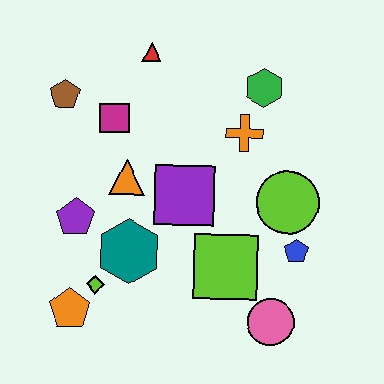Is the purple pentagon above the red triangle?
No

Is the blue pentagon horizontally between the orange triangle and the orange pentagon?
No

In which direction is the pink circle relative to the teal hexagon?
The pink circle is to the right of the teal hexagon.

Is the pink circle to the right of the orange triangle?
Yes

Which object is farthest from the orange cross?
The orange pentagon is farthest from the orange cross.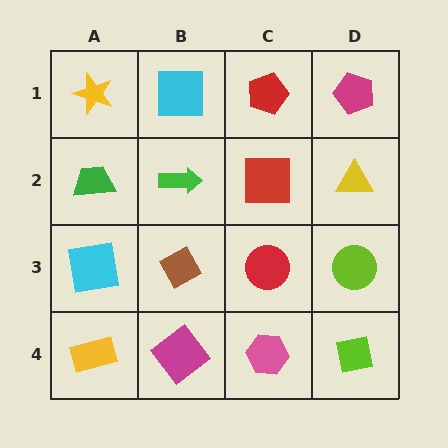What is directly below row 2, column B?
A brown diamond.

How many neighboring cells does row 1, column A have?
2.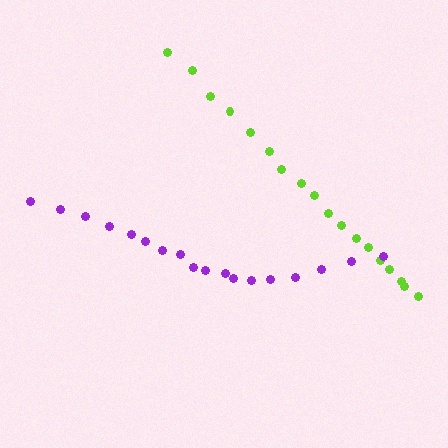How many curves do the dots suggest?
There are 2 distinct paths.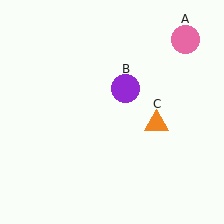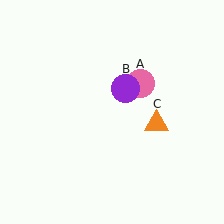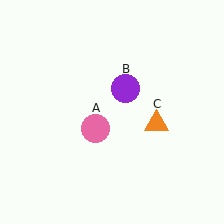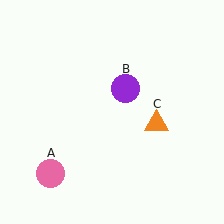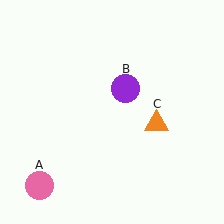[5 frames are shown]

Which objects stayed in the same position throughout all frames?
Purple circle (object B) and orange triangle (object C) remained stationary.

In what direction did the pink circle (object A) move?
The pink circle (object A) moved down and to the left.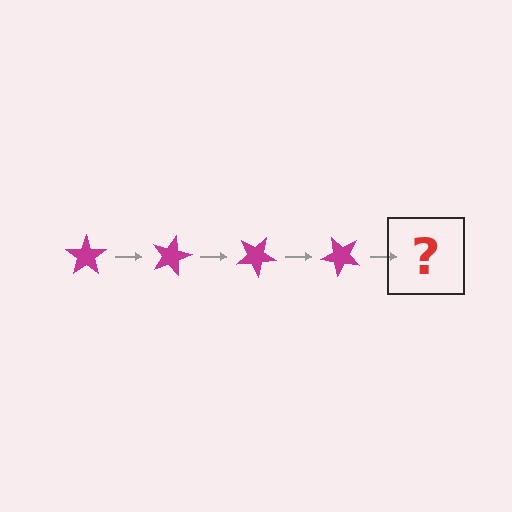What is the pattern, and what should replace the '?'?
The pattern is that the star rotates 15 degrees each step. The '?' should be a magenta star rotated 60 degrees.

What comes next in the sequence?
The next element should be a magenta star rotated 60 degrees.